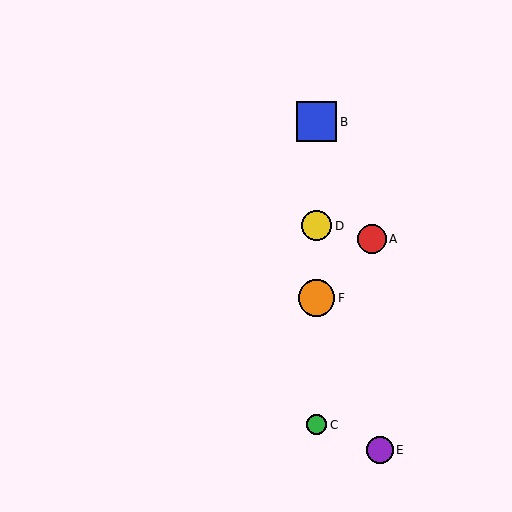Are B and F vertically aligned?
Yes, both are at x≈316.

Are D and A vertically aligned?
No, D is at x≈316 and A is at x≈372.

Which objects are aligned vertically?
Objects B, C, D, F are aligned vertically.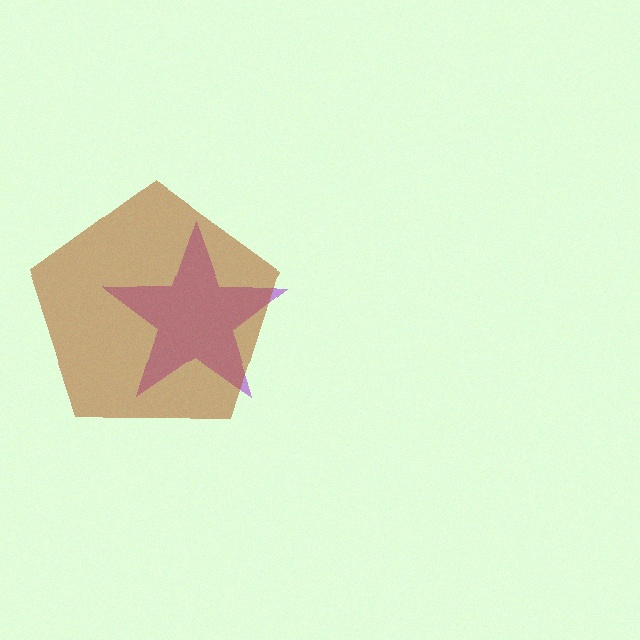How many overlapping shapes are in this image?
There are 2 overlapping shapes in the image.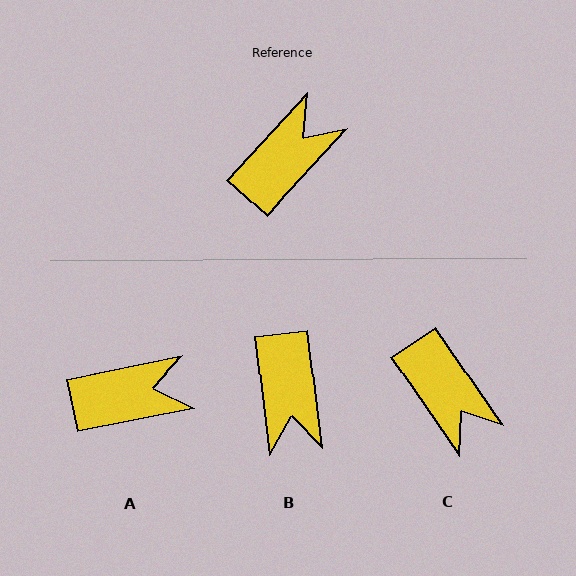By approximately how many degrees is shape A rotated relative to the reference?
Approximately 36 degrees clockwise.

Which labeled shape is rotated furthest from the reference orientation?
B, about 131 degrees away.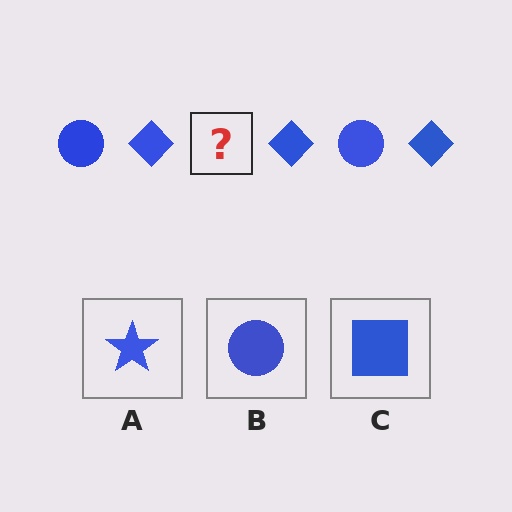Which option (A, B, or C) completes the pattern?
B.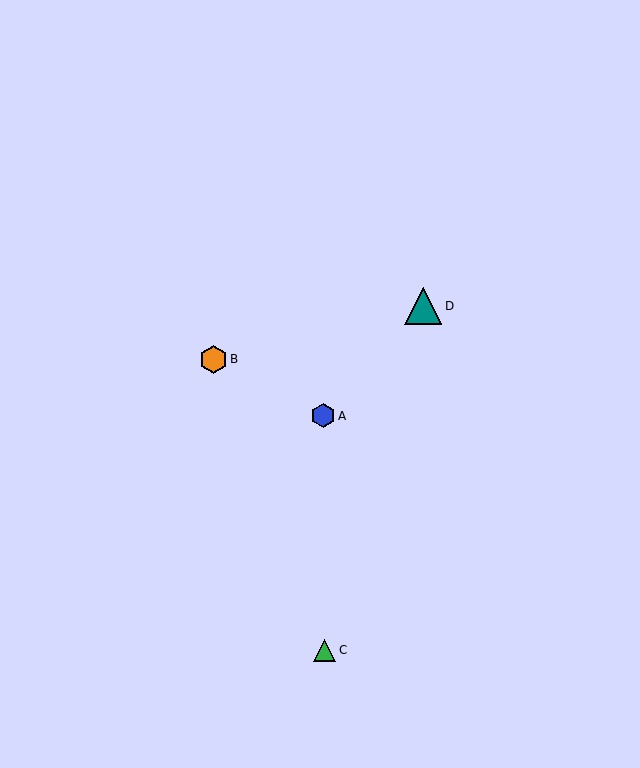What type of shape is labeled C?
Shape C is a green triangle.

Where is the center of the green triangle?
The center of the green triangle is at (325, 650).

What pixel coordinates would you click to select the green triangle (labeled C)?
Click at (325, 650) to select the green triangle C.